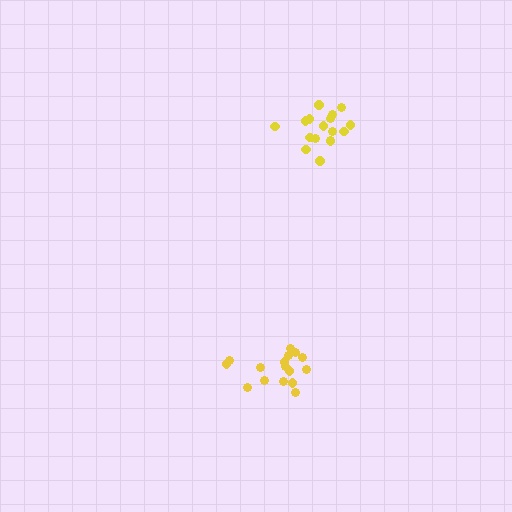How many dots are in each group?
Group 1: 16 dots, Group 2: 17 dots (33 total).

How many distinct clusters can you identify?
There are 2 distinct clusters.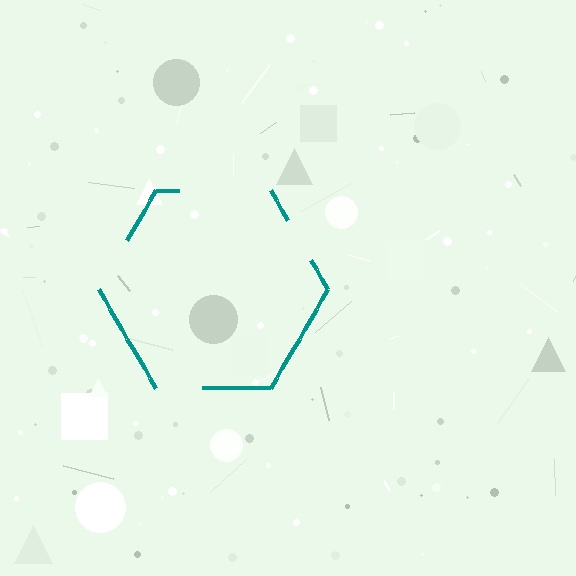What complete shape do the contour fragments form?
The contour fragments form a hexagon.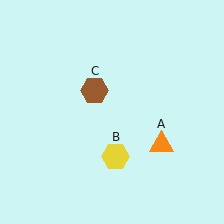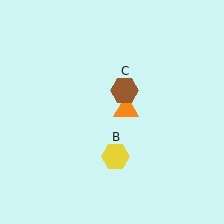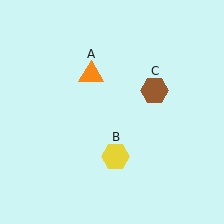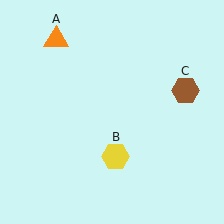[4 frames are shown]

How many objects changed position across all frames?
2 objects changed position: orange triangle (object A), brown hexagon (object C).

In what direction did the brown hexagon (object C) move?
The brown hexagon (object C) moved right.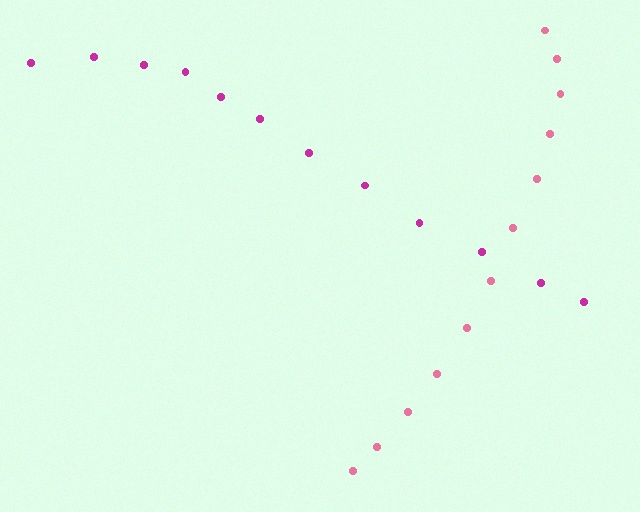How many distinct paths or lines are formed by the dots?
There are 2 distinct paths.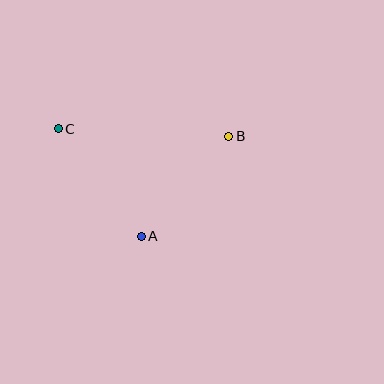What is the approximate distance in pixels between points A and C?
The distance between A and C is approximately 136 pixels.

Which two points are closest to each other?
Points A and B are closest to each other.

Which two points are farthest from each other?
Points B and C are farthest from each other.